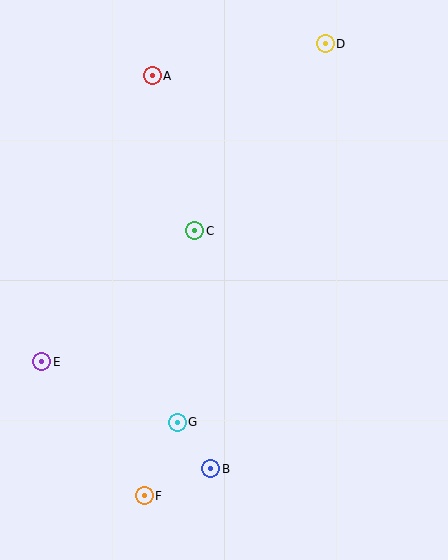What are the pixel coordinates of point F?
Point F is at (144, 496).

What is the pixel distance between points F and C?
The distance between F and C is 270 pixels.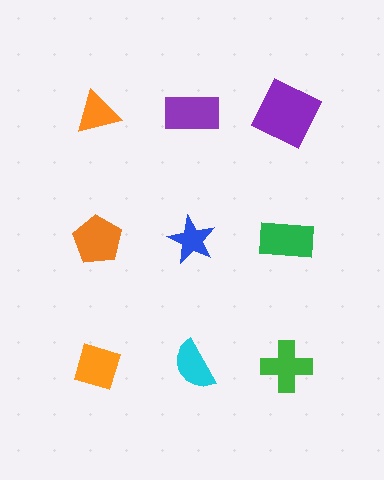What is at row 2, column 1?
An orange pentagon.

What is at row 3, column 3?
A green cross.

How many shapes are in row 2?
3 shapes.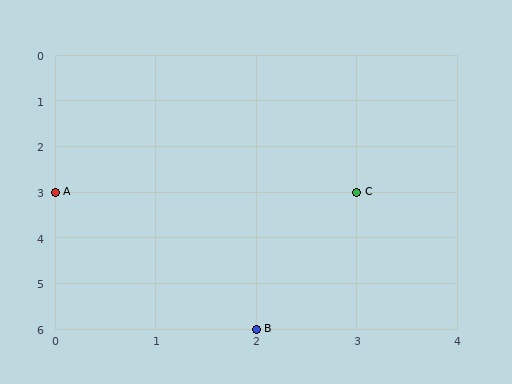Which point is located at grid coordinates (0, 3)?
Point A is at (0, 3).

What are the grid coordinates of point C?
Point C is at grid coordinates (3, 3).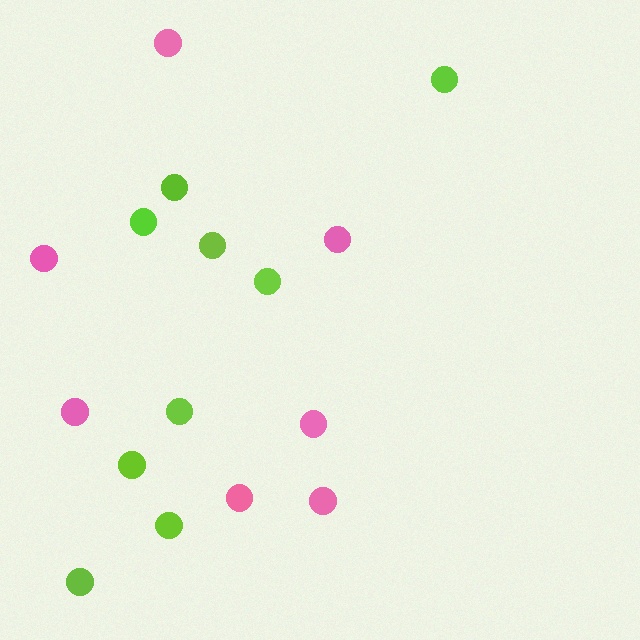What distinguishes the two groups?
There are 2 groups: one group of lime circles (9) and one group of pink circles (7).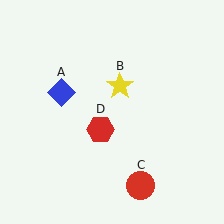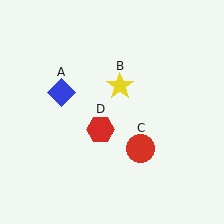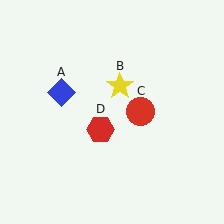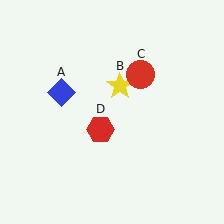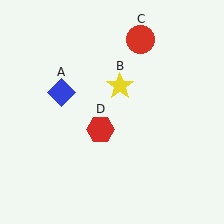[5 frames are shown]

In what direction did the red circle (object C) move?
The red circle (object C) moved up.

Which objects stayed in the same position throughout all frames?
Blue diamond (object A) and yellow star (object B) and red hexagon (object D) remained stationary.